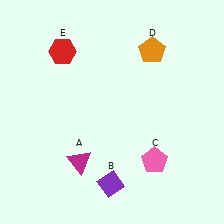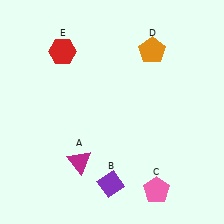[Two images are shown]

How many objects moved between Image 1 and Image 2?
1 object moved between the two images.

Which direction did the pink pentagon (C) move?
The pink pentagon (C) moved down.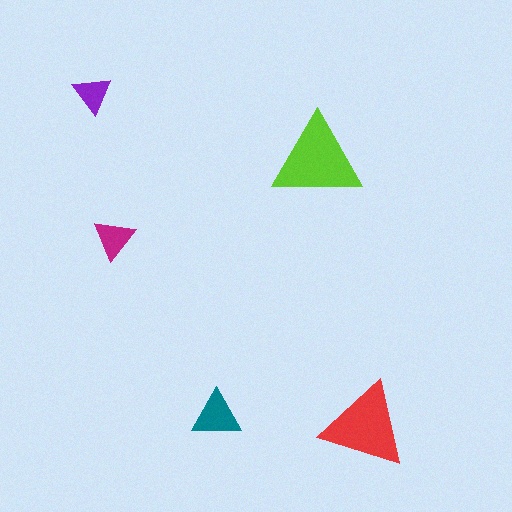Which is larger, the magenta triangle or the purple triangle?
The magenta one.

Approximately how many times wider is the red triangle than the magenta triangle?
About 2 times wider.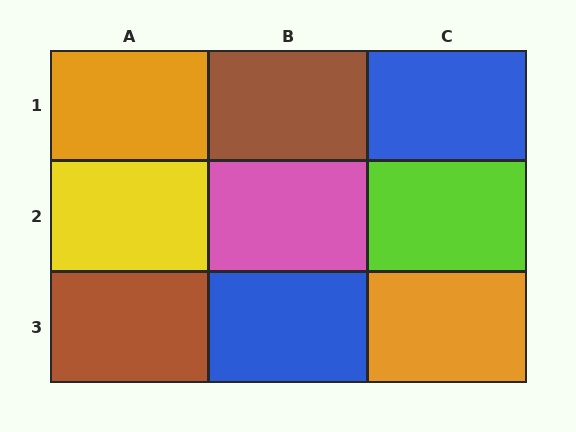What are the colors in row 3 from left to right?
Brown, blue, orange.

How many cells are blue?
2 cells are blue.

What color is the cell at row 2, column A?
Yellow.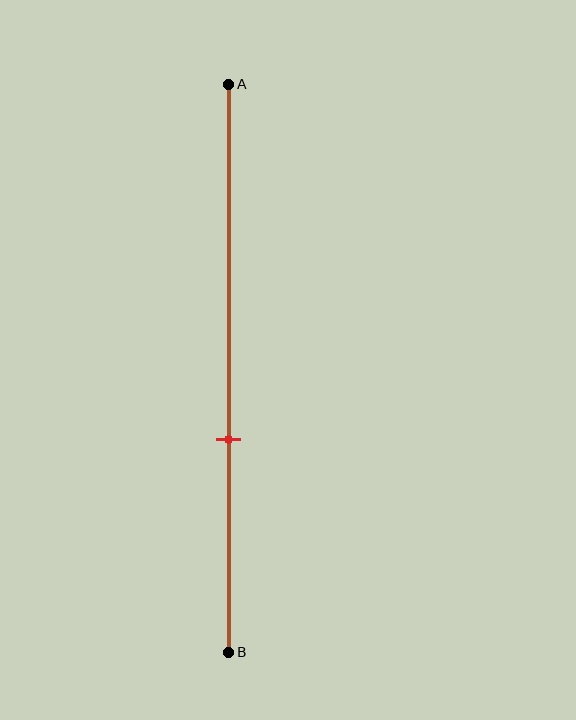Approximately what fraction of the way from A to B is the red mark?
The red mark is approximately 65% of the way from A to B.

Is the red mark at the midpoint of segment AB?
No, the mark is at about 65% from A, not at the 50% midpoint.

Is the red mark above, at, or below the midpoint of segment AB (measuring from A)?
The red mark is below the midpoint of segment AB.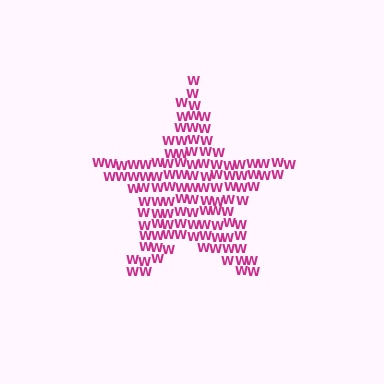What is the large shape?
The large shape is a star.